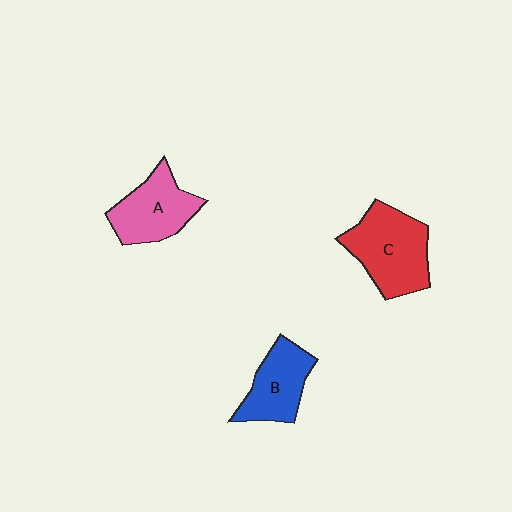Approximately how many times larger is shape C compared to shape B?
Approximately 1.4 times.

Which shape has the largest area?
Shape C (red).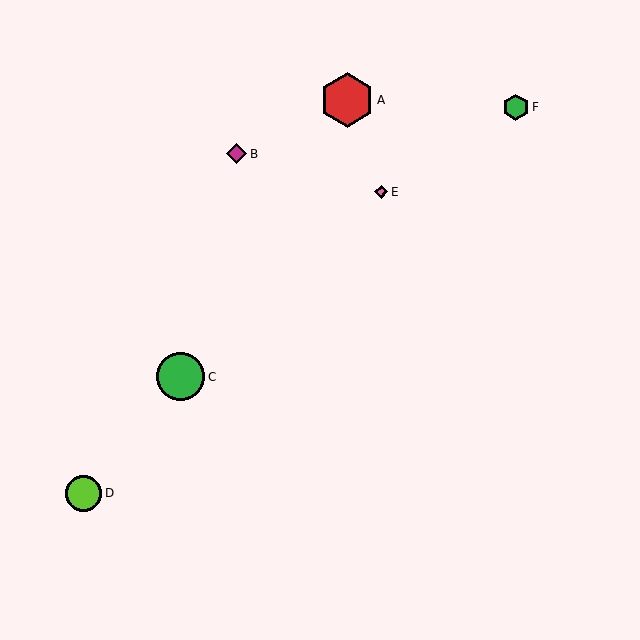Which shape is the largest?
The red hexagon (labeled A) is the largest.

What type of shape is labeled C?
Shape C is a green circle.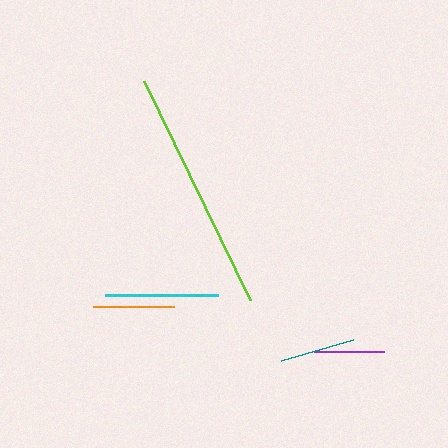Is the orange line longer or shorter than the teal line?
The orange line is longer than the teal line.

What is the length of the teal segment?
The teal segment is approximately 75 pixels long.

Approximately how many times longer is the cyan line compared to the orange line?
The cyan line is approximately 1.4 times the length of the orange line.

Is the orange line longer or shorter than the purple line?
The orange line is longer than the purple line.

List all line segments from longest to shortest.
From longest to shortest: lime, cyan, orange, teal, purple.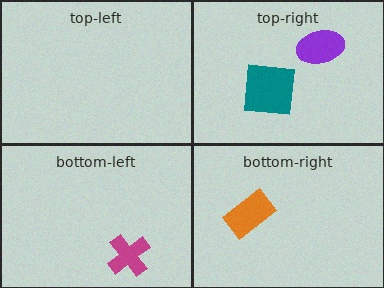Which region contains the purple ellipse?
The top-right region.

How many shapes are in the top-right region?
2.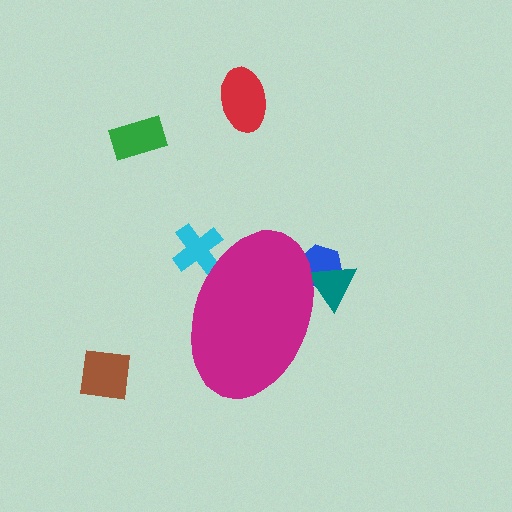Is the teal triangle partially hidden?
Yes, the teal triangle is partially hidden behind the magenta ellipse.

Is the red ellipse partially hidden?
No, the red ellipse is fully visible.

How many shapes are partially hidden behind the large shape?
3 shapes are partially hidden.